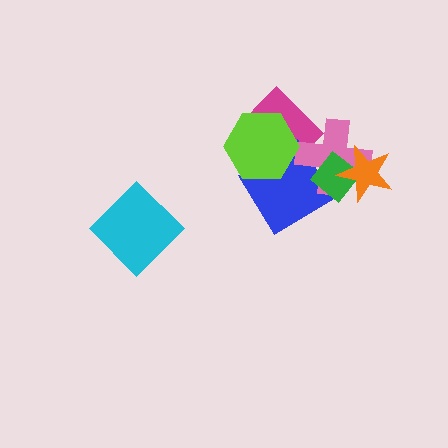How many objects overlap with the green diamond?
3 objects overlap with the green diamond.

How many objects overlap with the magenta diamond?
3 objects overlap with the magenta diamond.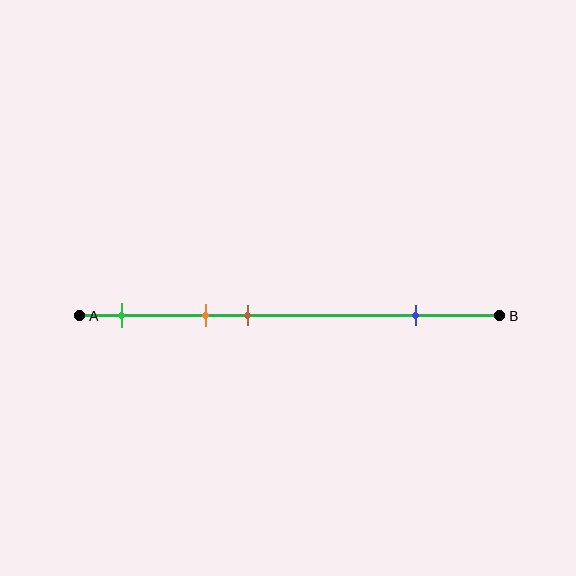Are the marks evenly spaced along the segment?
No, the marks are not evenly spaced.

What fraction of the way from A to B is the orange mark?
The orange mark is approximately 30% (0.3) of the way from A to B.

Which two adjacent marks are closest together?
The orange and brown marks are the closest adjacent pair.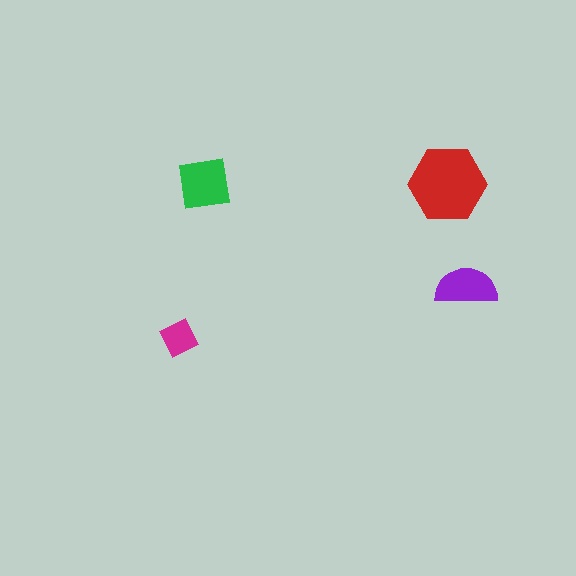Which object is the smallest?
The magenta diamond.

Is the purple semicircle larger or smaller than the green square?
Smaller.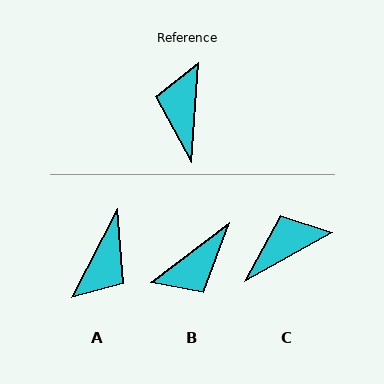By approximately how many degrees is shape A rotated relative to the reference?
Approximately 156 degrees counter-clockwise.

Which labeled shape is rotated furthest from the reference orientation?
A, about 156 degrees away.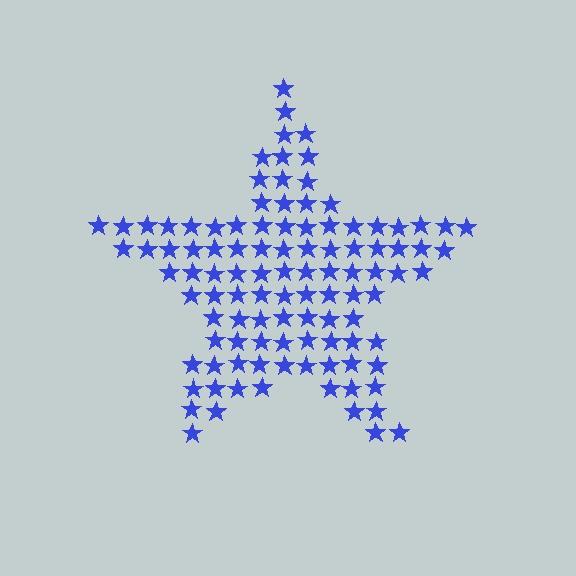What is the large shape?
The large shape is a star.